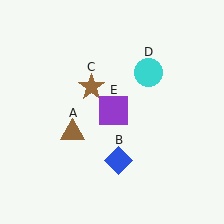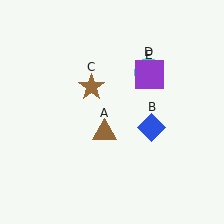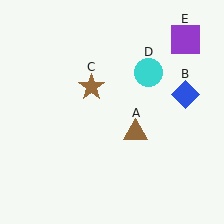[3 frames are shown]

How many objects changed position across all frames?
3 objects changed position: brown triangle (object A), blue diamond (object B), purple square (object E).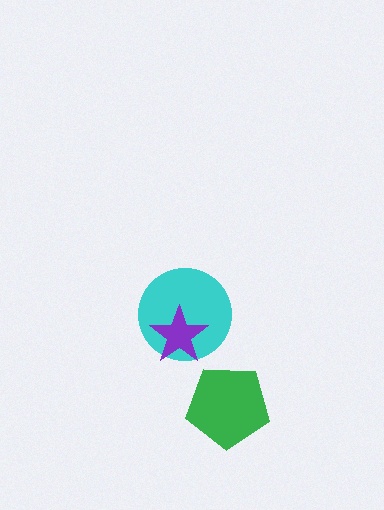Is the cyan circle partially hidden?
Yes, it is partially covered by another shape.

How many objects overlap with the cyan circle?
1 object overlaps with the cyan circle.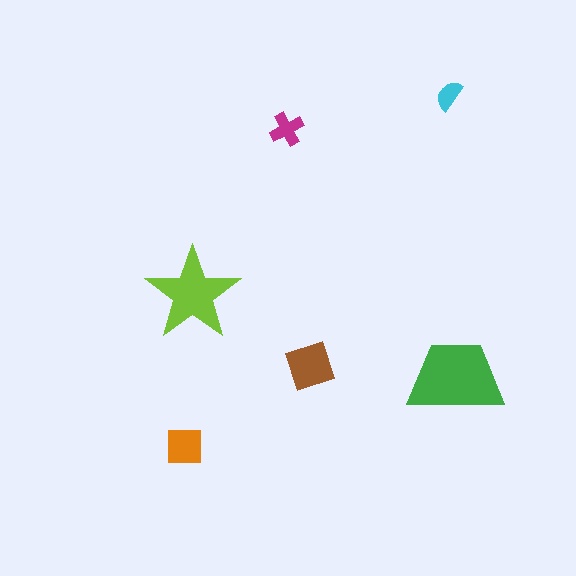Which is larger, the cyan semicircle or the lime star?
The lime star.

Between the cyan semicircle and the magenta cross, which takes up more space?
The magenta cross.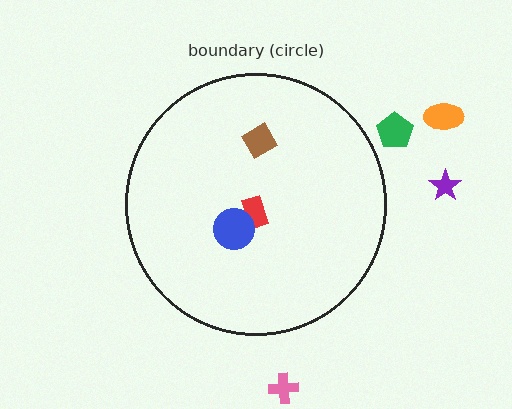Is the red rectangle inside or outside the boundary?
Inside.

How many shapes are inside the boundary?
3 inside, 4 outside.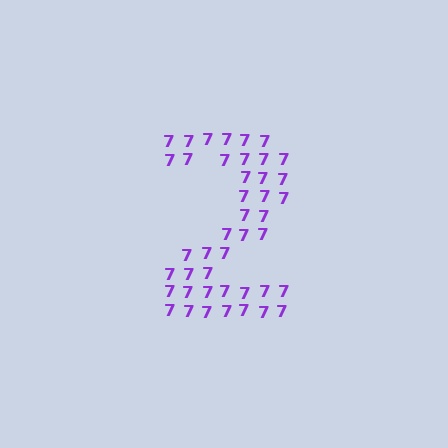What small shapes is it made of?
It is made of small digit 7's.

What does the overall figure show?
The overall figure shows the digit 2.